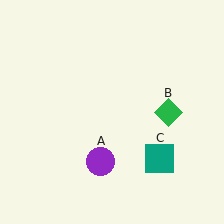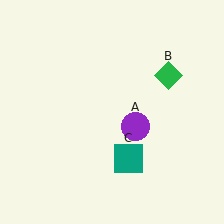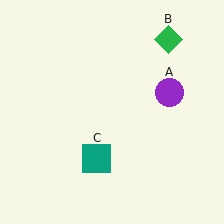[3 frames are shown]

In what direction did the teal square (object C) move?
The teal square (object C) moved left.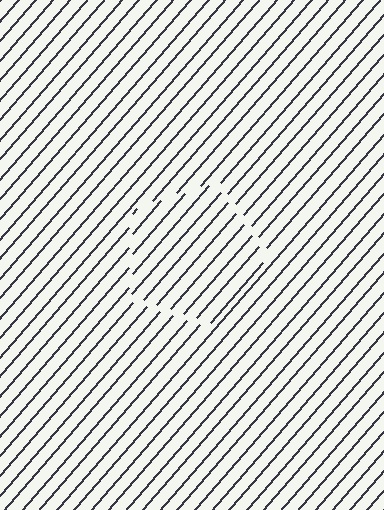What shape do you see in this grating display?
An illusory pentagon. The interior of the shape contains the same grating, shifted by half a period — the contour is defined by the phase discontinuity where line-ends from the inner and outer gratings abut.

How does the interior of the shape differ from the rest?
The interior of the shape contains the same grating, shifted by half a period — the contour is defined by the phase discontinuity where line-ends from the inner and outer gratings abut.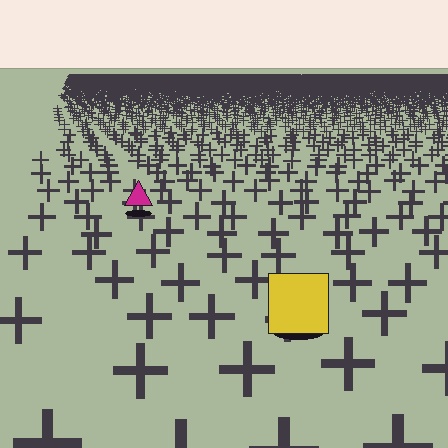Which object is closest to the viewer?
The yellow square is closest. The texture marks near it are larger and more spread out.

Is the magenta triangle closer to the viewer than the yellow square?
No. The yellow square is closer — you can tell from the texture gradient: the ground texture is coarser near it.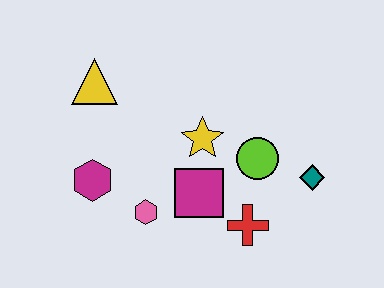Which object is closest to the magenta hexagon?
The pink hexagon is closest to the magenta hexagon.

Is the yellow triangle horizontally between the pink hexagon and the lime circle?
No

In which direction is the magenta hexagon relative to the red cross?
The magenta hexagon is to the left of the red cross.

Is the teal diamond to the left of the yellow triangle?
No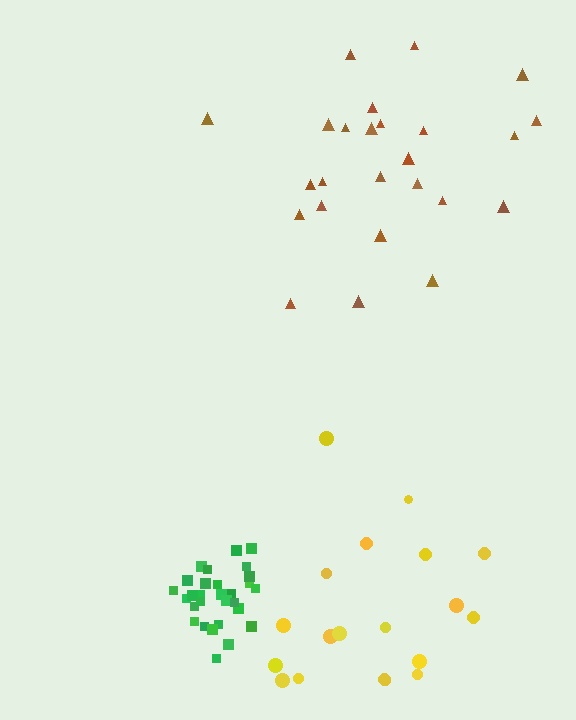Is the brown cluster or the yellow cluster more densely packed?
Brown.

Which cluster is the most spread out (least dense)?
Yellow.